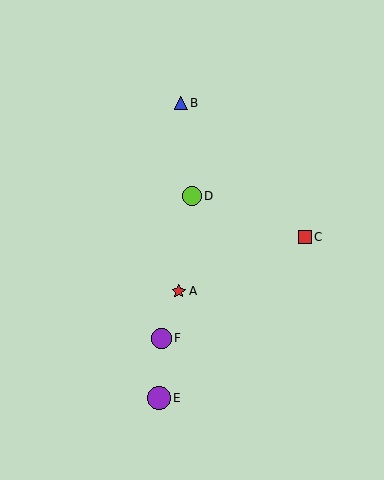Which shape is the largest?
The purple circle (labeled E) is the largest.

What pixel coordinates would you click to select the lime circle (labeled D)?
Click at (192, 196) to select the lime circle D.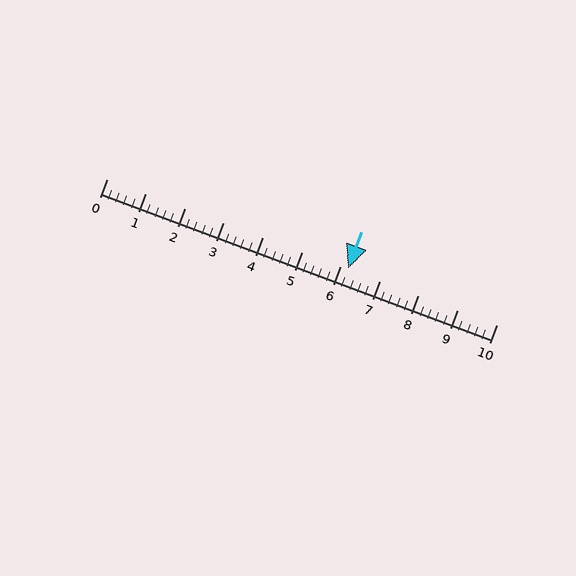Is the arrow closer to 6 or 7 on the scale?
The arrow is closer to 6.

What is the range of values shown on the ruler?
The ruler shows values from 0 to 10.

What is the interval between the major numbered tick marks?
The major tick marks are spaced 1 units apart.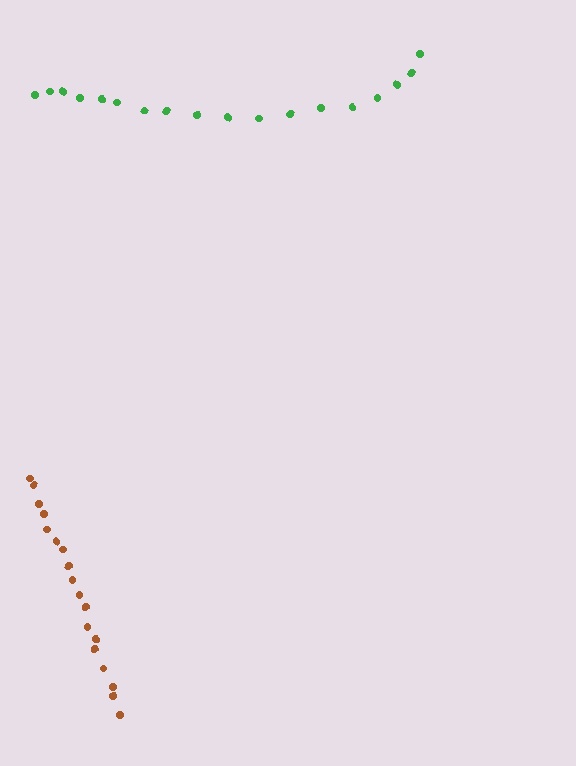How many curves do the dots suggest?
There are 2 distinct paths.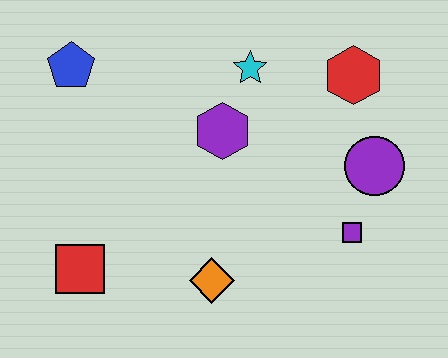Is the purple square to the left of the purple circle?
Yes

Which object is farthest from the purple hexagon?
The red square is farthest from the purple hexagon.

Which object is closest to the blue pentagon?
The purple hexagon is closest to the blue pentagon.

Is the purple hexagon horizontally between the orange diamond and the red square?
No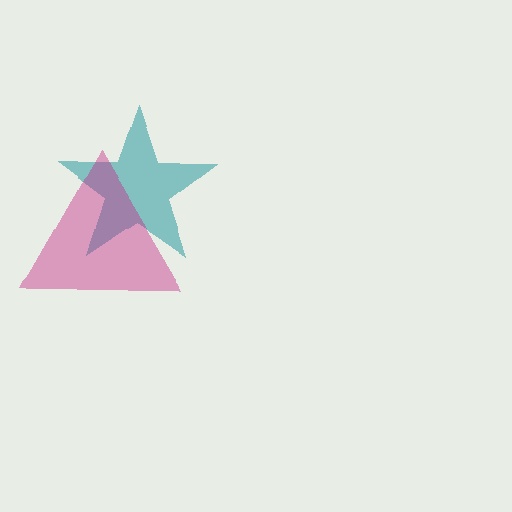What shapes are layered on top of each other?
The layered shapes are: a teal star, a magenta triangle.